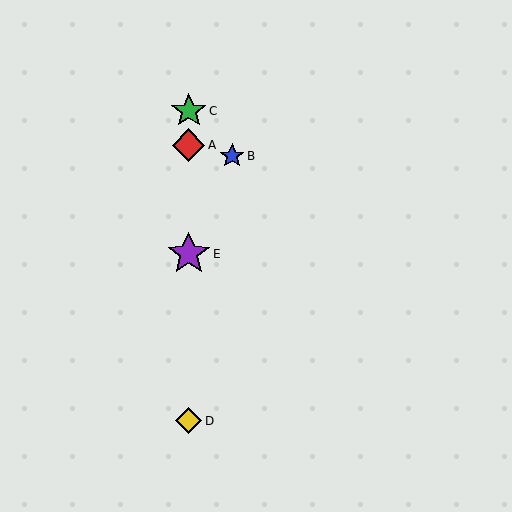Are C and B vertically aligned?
No, C is at x≈189 and B is at x≈232.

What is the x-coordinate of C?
Object C is at x≈189.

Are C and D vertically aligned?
Yes, both are at x≈189.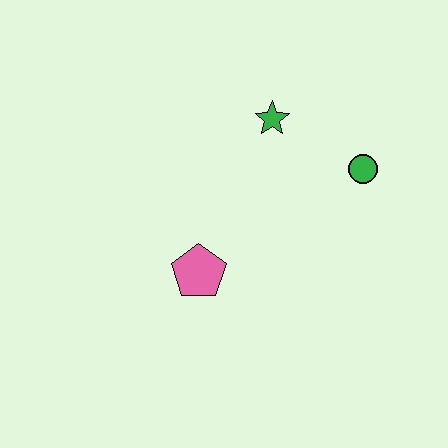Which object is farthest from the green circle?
The pink pentagon is farthest from the green circle.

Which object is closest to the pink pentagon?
The green star is closest to the pink pentagon.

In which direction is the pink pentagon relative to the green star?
The pink pentagon is below the green star.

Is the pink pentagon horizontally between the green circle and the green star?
No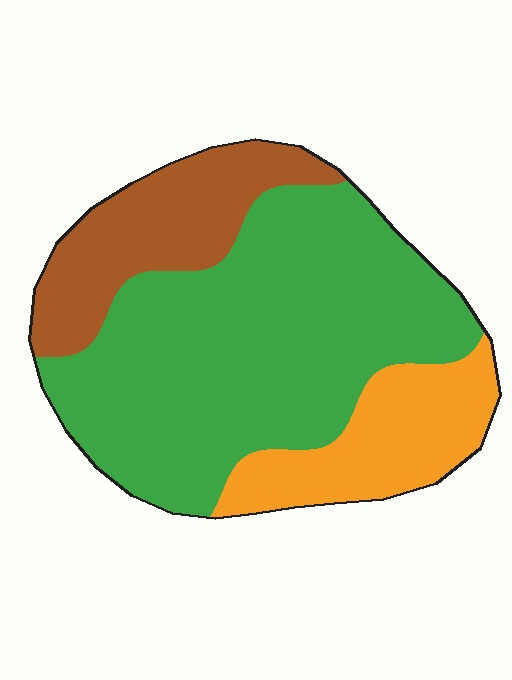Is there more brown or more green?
Green.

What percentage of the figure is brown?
Brown takes up less than a quarter of the figure.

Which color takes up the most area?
Green, at roughly 60%.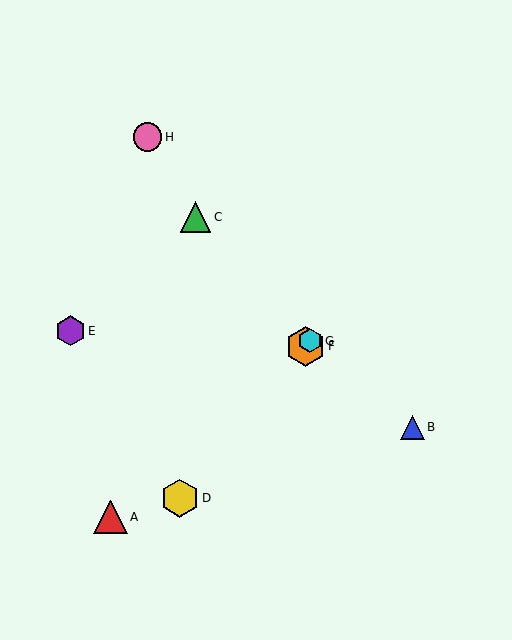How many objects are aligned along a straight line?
3 objects (D, F, G) are aligned along a straight line.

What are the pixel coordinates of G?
Object G is at (310, 341).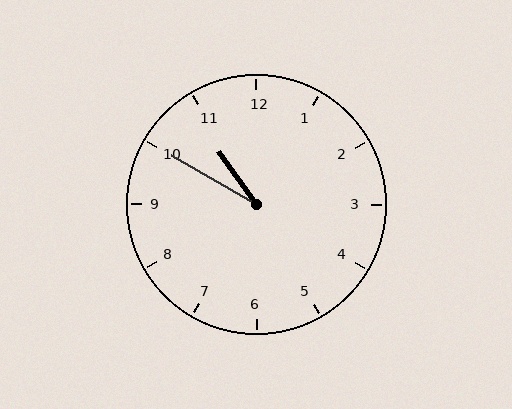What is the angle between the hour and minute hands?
Approximately 25 degrees.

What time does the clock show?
10:50.